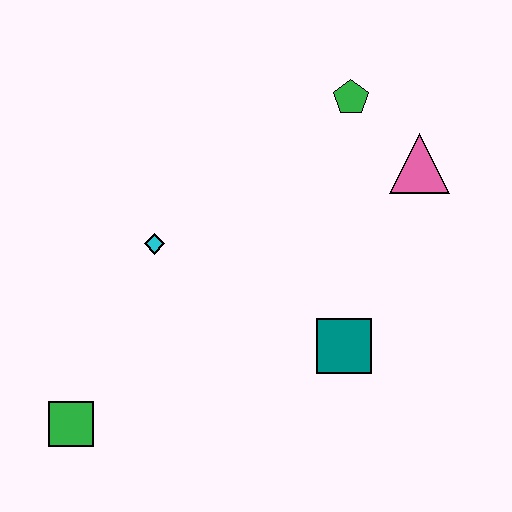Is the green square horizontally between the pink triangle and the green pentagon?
No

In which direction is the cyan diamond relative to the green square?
The cyan diamond is above the green square.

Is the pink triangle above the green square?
Yes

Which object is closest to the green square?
The cyan diamond is closest to the green square.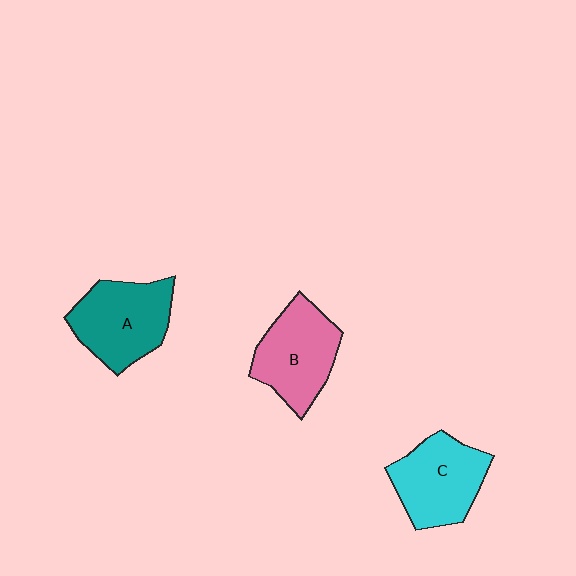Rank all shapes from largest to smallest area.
From largest to smallest: A (teal), B (pink), C (cyan).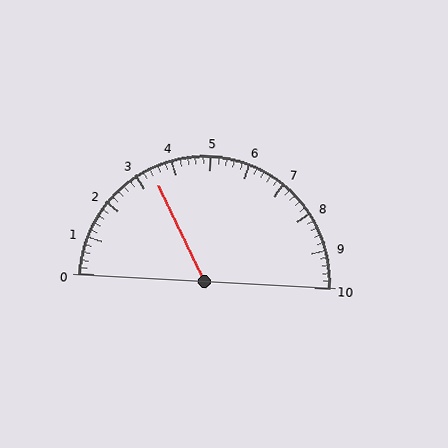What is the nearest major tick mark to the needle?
The nearest major tick mark is 3.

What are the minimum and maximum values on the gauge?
The gauge ranges from 0 to 10.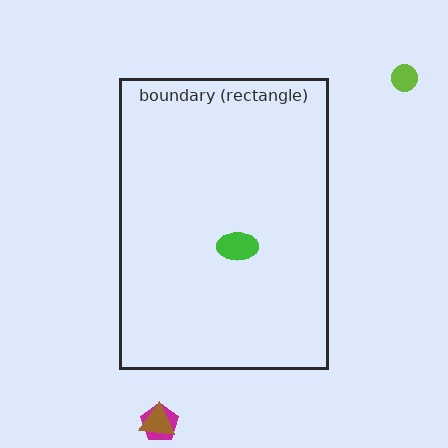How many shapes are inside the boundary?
1 inside, 3 outside.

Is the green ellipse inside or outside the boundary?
Inside.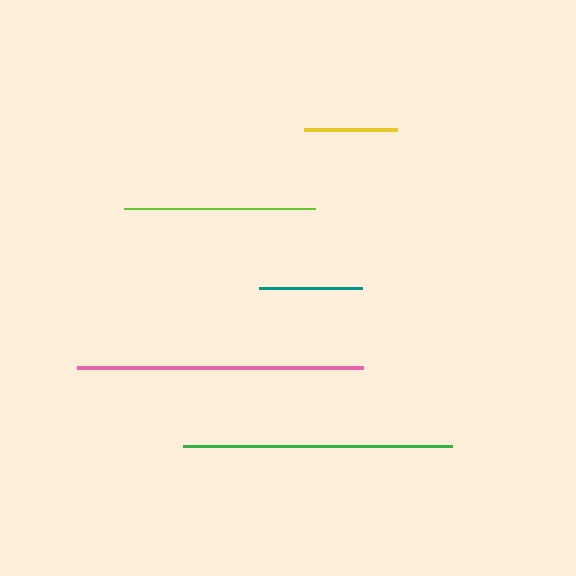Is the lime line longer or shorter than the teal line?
The lime line is longer than the teal line.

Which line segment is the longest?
The pink line is the longest at approximately 286 pixels.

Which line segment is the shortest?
The yellow line is the shortest at approximately 94 pixels.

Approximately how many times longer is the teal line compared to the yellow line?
The teal line is approximately 1.1 times the length of the yellow line.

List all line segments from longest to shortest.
From longest to shortest: pink, green, lime, teal, yellow.